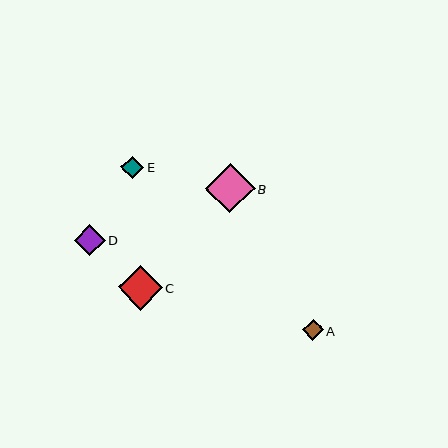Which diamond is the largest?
Diamond B is the largest with a size of approximately 49 pixels.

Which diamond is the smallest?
Diamond A is the smallest with a size of approximately 21 pixels.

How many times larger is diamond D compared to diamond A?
Diamond D is approximately 1.4 times the size of diamond A.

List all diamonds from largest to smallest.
From largest to smallest: B, C, D, E, A.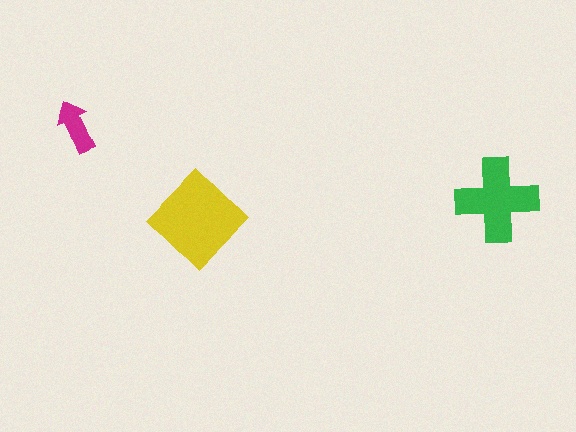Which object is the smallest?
The magenta arrow.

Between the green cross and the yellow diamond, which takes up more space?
The yellow diamond.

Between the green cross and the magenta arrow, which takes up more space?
The green cross.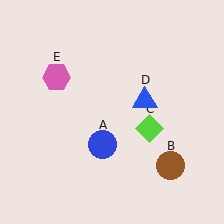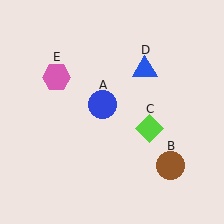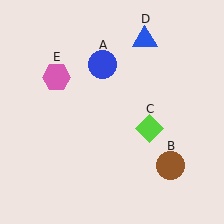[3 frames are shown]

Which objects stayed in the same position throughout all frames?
Brown circle (object B) and lime diamond (object C) and pink hexagon (object E) remained stationary.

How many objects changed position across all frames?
2 objects changed position: blue circle (object A), blue triangle (object D).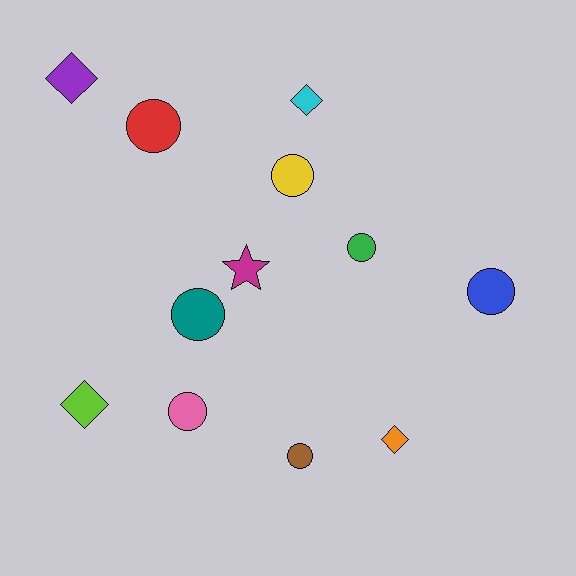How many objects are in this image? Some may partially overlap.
There are 12 objects.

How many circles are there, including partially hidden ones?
There are 7 circles.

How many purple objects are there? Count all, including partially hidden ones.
There is 1 purple object.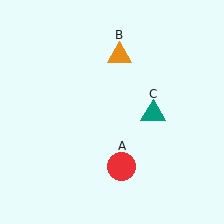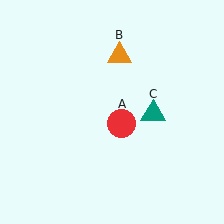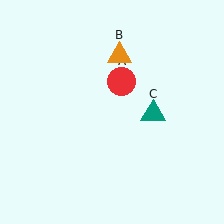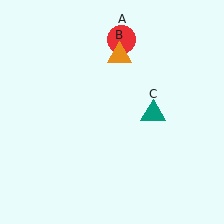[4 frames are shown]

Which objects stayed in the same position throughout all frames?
Orange triangle (object B) and teal triangle (object C) remained stationary.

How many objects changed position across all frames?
1 object changed position: red circle (object A).